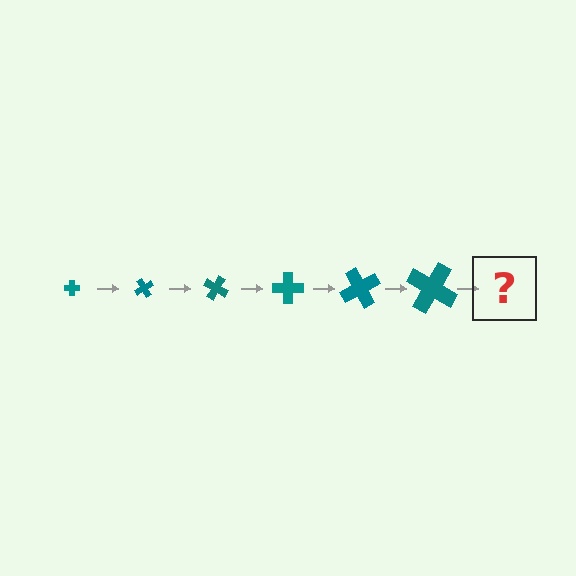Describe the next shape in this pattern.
It should be a cross, larger than the previous one and rotated 360 degrees from the start.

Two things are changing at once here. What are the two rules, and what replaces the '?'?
The two rules are that the cross grows larger each step and it rotates 60 degrees each step. The '?' should be a cross, larger than the previous one and rotated 360 degrees from the start.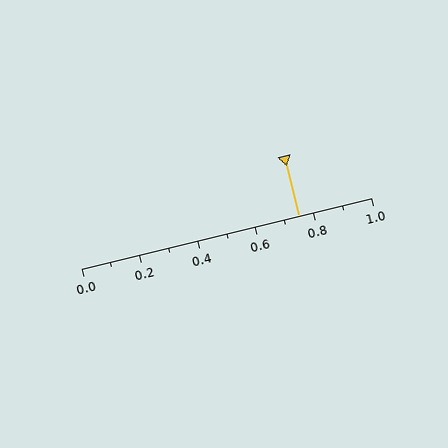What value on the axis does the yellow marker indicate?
The marker indicates approximately 0.75.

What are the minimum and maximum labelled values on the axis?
The axis runs from 0.0 to 1.0.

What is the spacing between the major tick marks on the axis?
The major ticks are spaced 0.2 apart.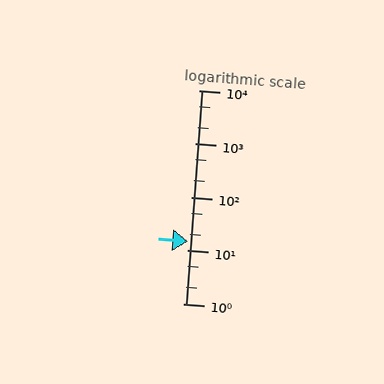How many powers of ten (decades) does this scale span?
The scale spans 4 decades, from 1 to 10000.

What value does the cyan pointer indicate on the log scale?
The pointer indicates approximately 15.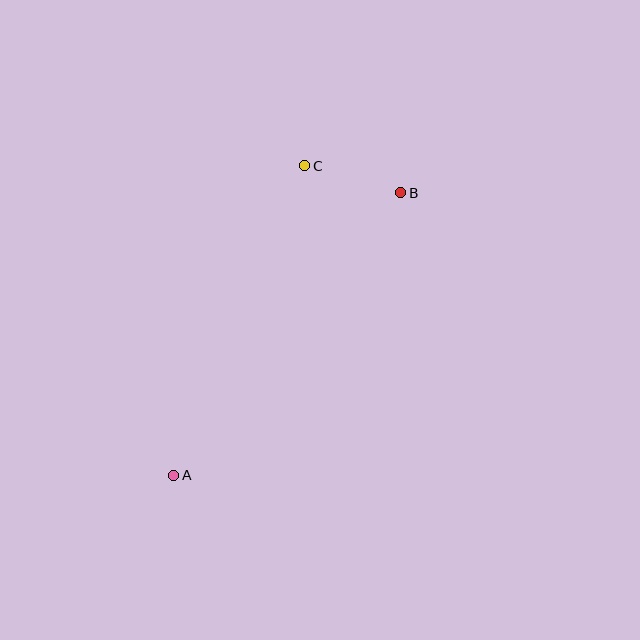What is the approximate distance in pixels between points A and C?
The distance between A and C is approximately 336 pixels.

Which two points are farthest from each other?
Points A and B are farthest from each other.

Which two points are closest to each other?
Points B and C are closest to each other.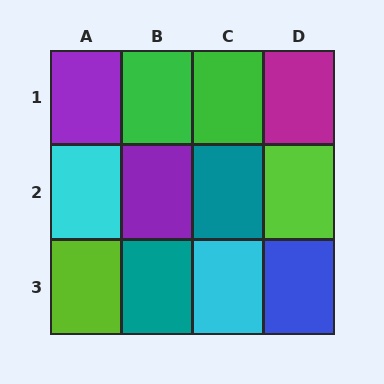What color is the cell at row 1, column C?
Green.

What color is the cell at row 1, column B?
Green.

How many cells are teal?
2 cells are teal.